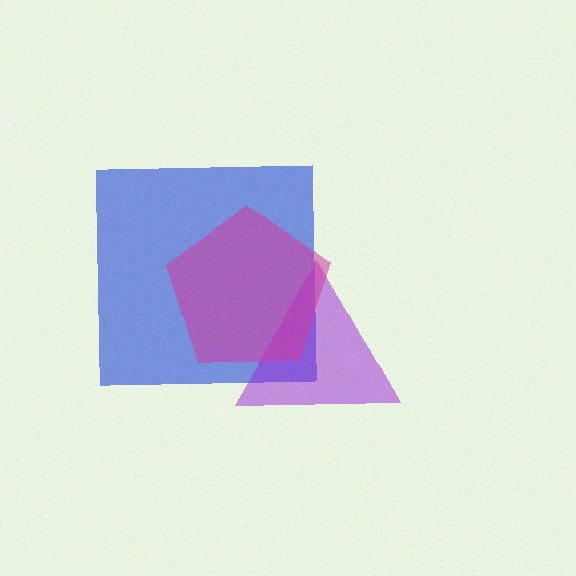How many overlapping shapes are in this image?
There are 3 overlapping shapes in the image.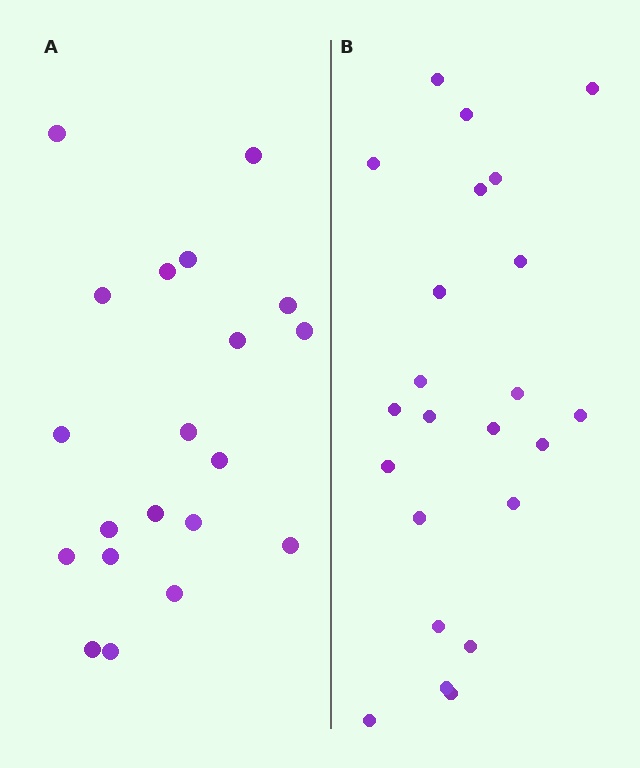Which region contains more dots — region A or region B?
Region B (the right region) has more dots.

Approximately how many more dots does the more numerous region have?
Region B has just a few more — roughly 2 or 3 more dots than region A.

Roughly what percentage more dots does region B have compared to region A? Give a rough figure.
About 15% more.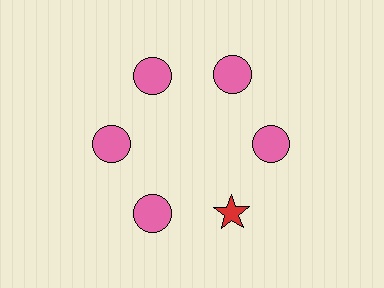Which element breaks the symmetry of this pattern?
The red star at roughly the 5 o'clock position breaks the symmetry. All other shapes are pink circles.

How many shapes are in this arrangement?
There are 6 shapes arranged in a ring pattern.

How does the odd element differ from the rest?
It differs in both color (red instead of pink) and shape (star instead of circle).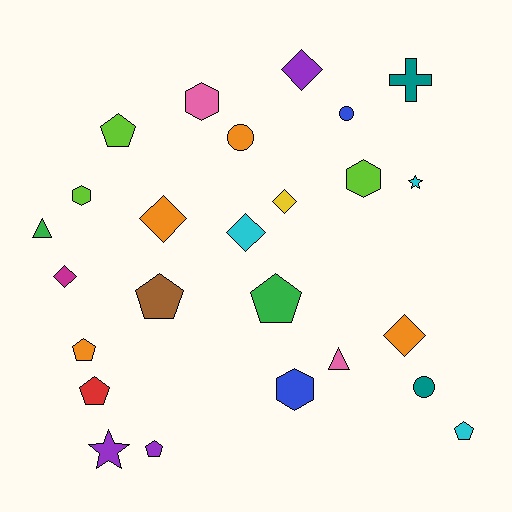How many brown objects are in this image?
There is 1 brown object.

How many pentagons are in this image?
There are 7 pentagons.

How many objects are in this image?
There are 25 objects.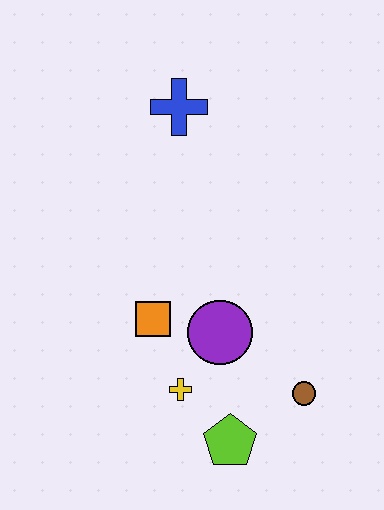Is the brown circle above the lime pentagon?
Yes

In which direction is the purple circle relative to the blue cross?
The purple circle is below the blue cross.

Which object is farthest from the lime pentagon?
The blue cross is farthest from the lime pentagon.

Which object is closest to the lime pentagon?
The yellow cross is closest to the lime pentagon.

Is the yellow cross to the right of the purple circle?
No